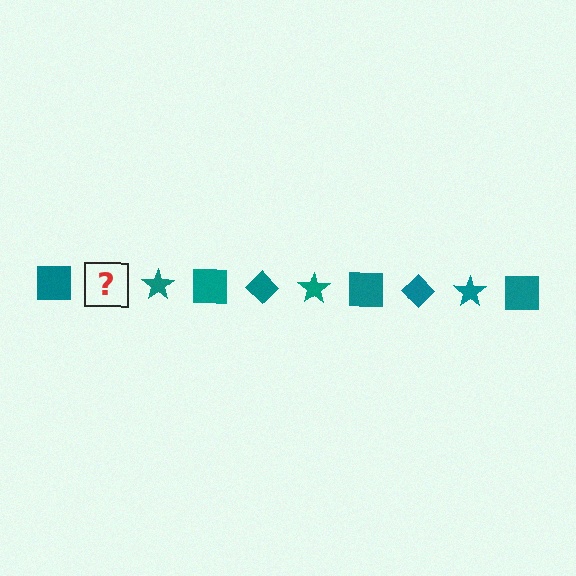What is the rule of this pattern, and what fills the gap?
The rule is that the pattern cycles through square, diamond, star shapes in teal. The gap should be filled with a teal diamond.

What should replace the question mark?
The question mark should be replaced with a teal diamond.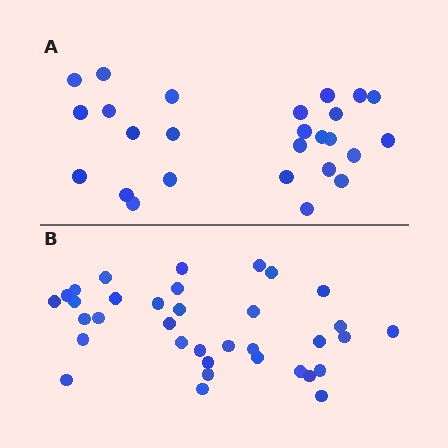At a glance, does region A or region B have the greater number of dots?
Region B (the bottom region) has more dots.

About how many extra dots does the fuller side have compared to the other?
Region B has roughly 8 or so more dots than region A.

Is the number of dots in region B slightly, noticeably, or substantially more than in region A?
Region B has noticeably more, but not dramatically so. The ratio is roughly 1.3 to 1.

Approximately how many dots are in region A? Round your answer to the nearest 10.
About 30 dots. (The exact count is 26, which rounds to 30.)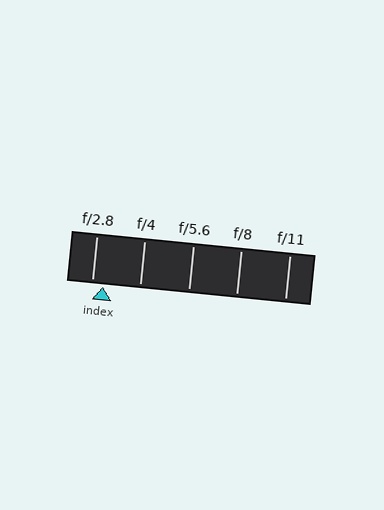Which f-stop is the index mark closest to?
The index mark is closest to f/2.8.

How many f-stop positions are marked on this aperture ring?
There are 5 f-stop positions marked.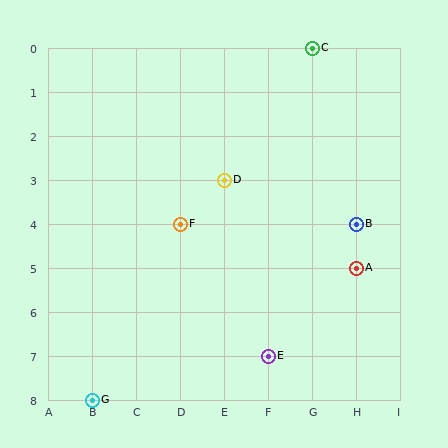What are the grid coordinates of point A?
Point A is at grid coordinates (H, 5).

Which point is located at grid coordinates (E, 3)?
Point D is at (E, 3).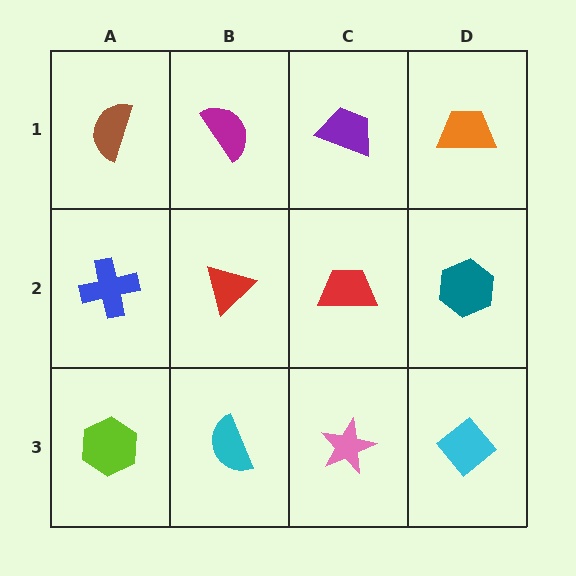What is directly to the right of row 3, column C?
A cyan diamond.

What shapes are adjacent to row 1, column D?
A teal hexagon (row 2, column D), a purple trapezoid (row 1, column C).